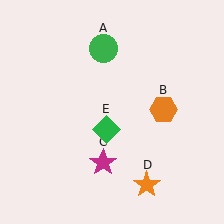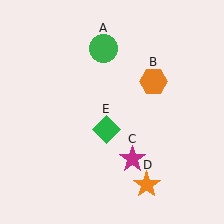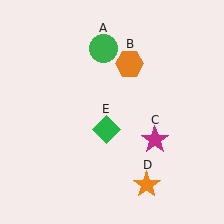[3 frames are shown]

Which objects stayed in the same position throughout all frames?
Green circle (object A) and orange star (object D) and green diamond (object E) remained stationary.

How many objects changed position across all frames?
2 objects changed position: orange hexagon (object B), magenta star (object C).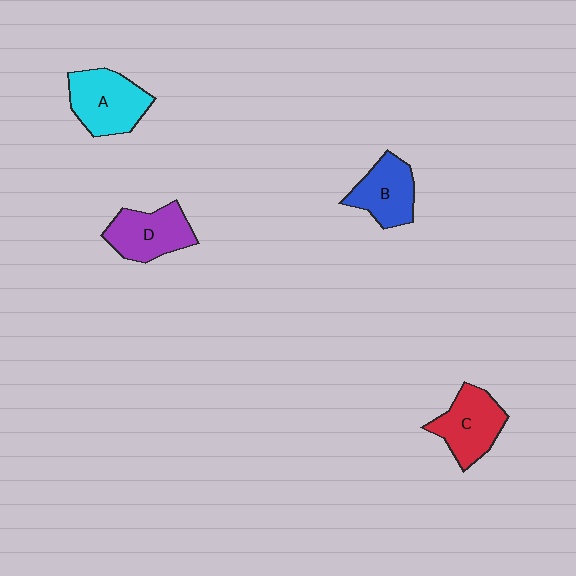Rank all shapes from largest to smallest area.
From largest to smallest: A (cyan), C (red), D (purple), B (blue).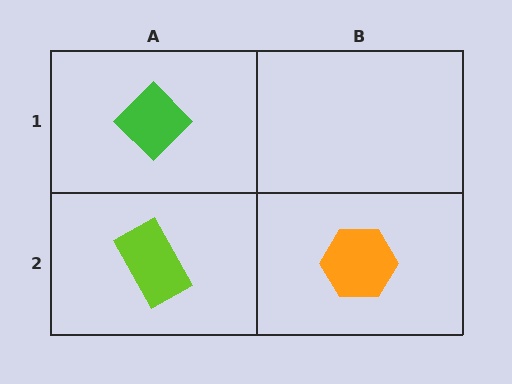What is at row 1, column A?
A green diamond.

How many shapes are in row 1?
1 shape.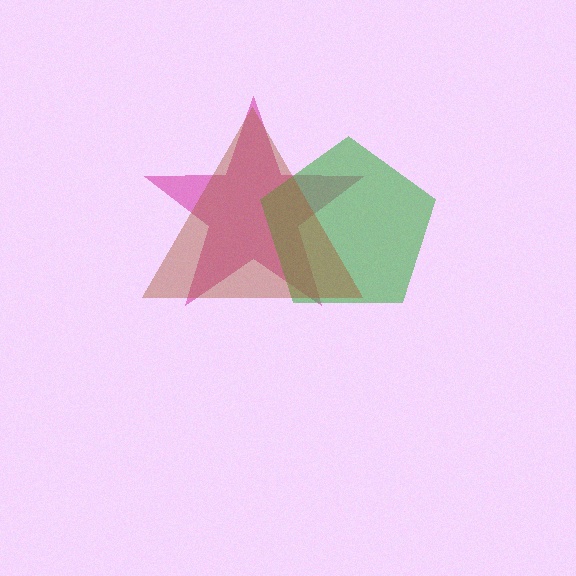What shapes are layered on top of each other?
The layered shapes are: a magenta star, a green pentagon, a brown triangle.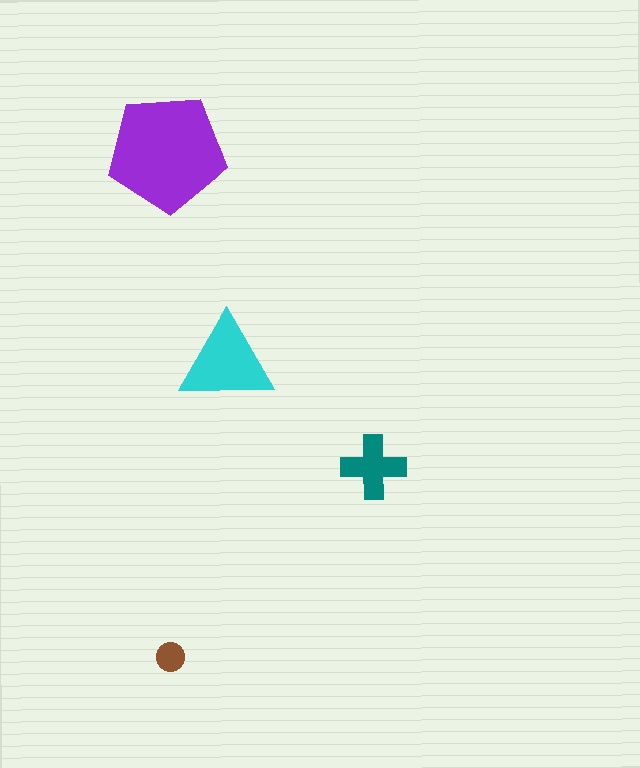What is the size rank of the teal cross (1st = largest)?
3rd.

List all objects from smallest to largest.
The brown circle, the teal cross, the cyan triangle, the purple pentagon.